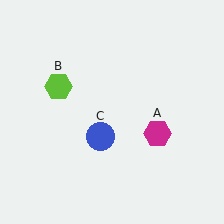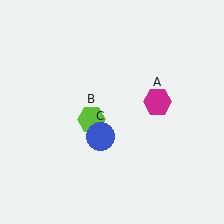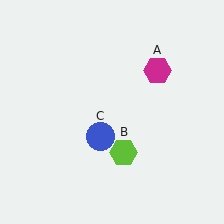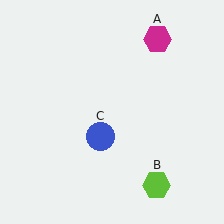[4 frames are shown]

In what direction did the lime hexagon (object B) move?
The lime hexagon (object B) moved down and to the right.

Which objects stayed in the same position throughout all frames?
Blue circle (object C) remained stationary.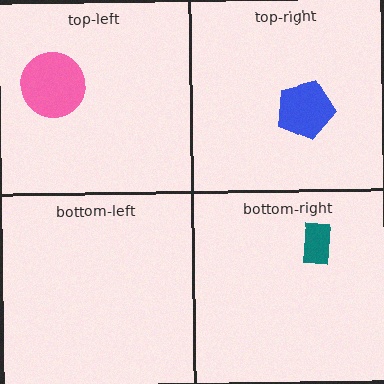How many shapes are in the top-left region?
1.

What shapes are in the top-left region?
The pink circle.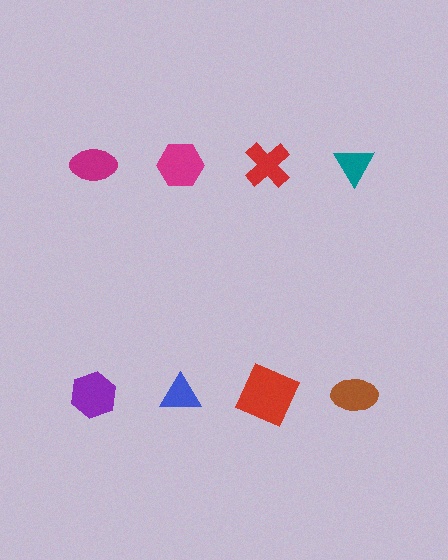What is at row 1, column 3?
A red cross.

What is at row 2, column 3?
A red square.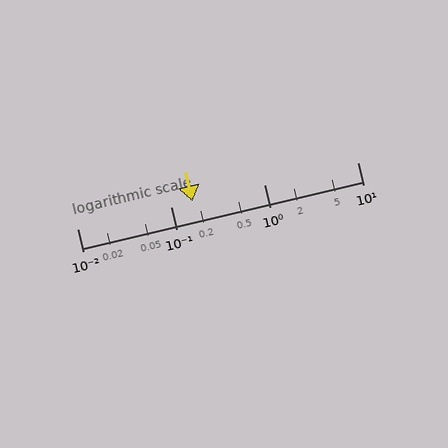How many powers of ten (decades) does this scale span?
The scale spans 3 decades, from 0.01 to 10.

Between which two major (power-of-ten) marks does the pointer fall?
The pointer is between 0.1 and 1.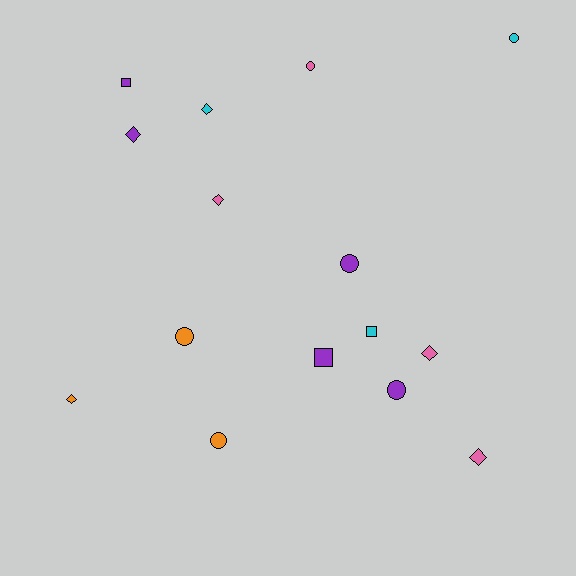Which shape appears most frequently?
Circle, with 6 objects.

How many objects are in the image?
There are 15 objects.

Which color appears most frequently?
Purple, with 5 objects.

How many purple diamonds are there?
There is 1 purple diamond.